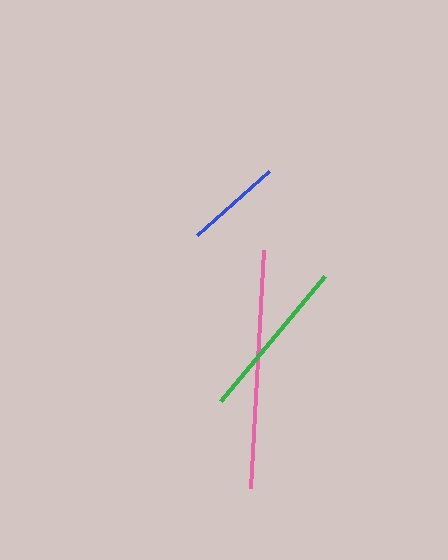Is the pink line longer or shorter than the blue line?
The pink line is longer than the blue line.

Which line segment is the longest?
The pink line is the longest at approximately 239 pixels.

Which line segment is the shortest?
The blue line is the shortest at approximately 96 pixels.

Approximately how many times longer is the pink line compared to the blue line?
The pink line is approximately 2.5 times the length of the blue line.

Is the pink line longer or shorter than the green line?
The pink line is longer than the green line.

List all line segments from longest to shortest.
From longest to shortest: pink, green, blue.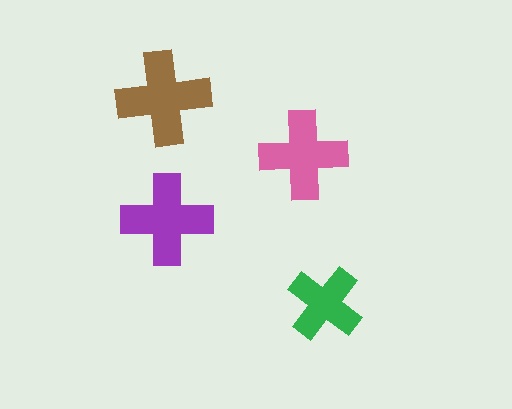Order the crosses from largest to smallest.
the brown one, the purple one, the pink one, the green one.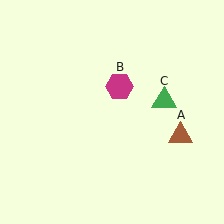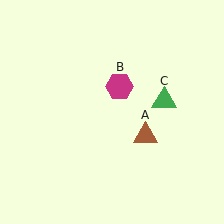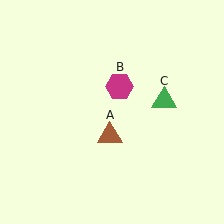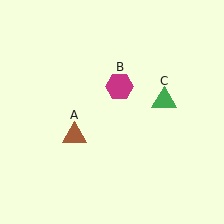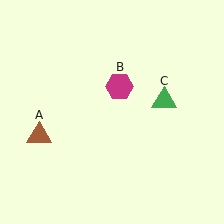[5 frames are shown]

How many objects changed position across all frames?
1 object changed position: brown triangle (object A).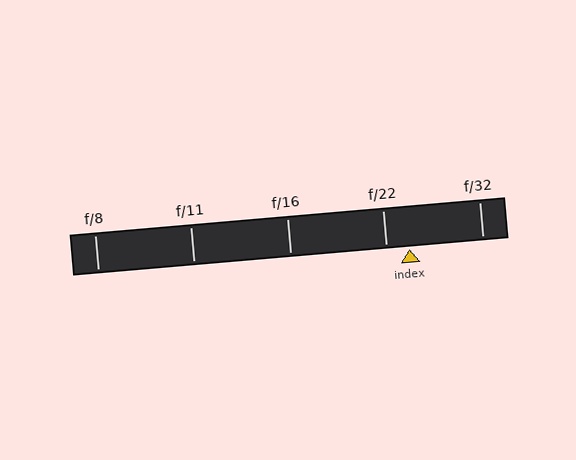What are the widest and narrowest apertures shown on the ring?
The widest aperture shown is f/8 and the narrowest is f/32.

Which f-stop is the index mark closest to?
The index mark is closest to f/22.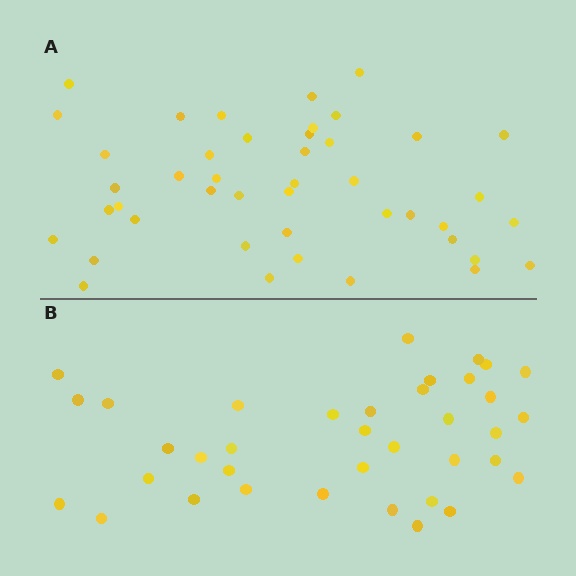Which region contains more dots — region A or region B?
Region A (the top region) has more dots.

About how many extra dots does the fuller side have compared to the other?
Region A has roughly 8 or so more dots than region B.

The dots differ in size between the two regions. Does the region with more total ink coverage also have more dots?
No. Region B has more total ink coverage because its dots are larger, but region A actually contains more individual dots. Total area can be misleading — the number of items is what matters here.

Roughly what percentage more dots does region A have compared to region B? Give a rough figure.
About 20% more.